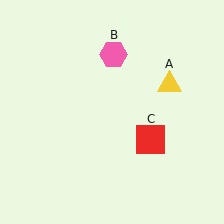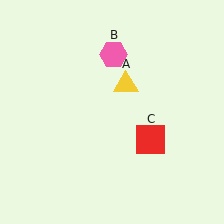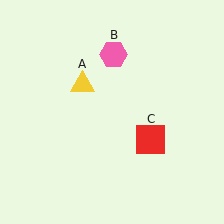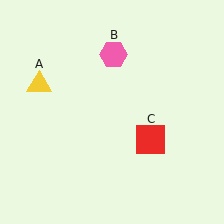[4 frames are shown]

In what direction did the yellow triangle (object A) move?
The yellow triangle (object A) moved left.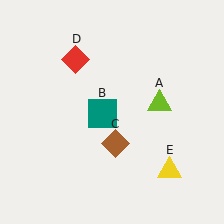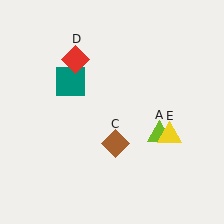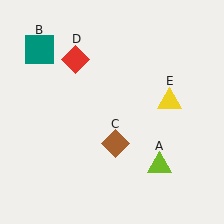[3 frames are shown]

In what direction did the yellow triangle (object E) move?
The yellow triangle (object E) moved up.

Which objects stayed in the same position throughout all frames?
Brown diamond (object C) and red diamond (object D) remained stationary.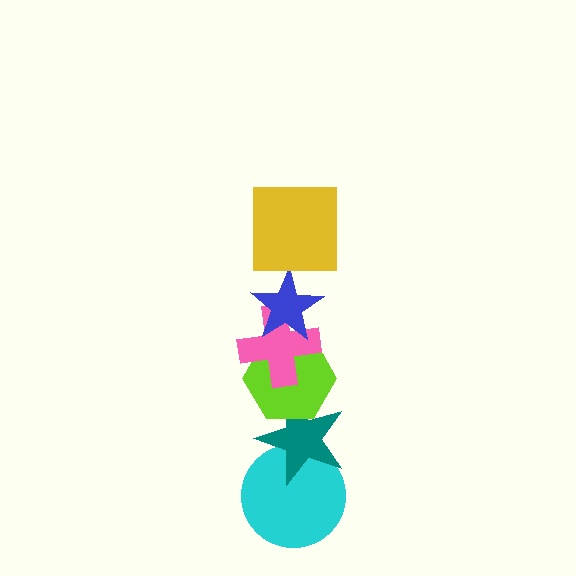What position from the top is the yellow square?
The yellow square is 1st from the top.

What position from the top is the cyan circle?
The cyan circle is 6th from the top.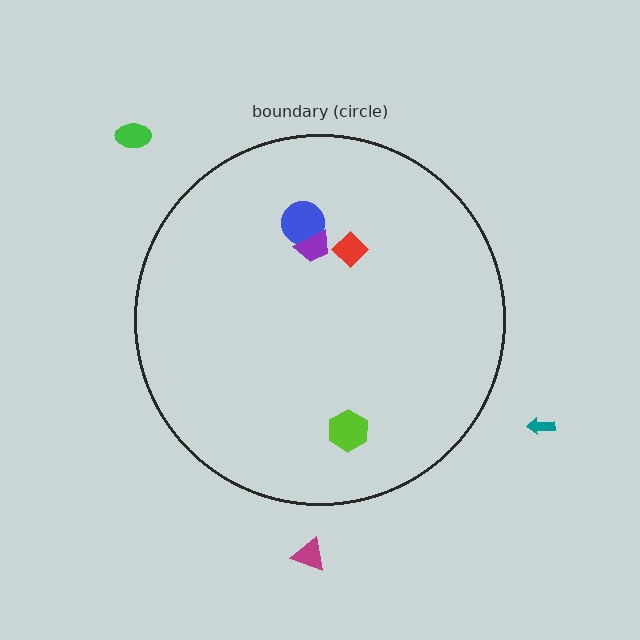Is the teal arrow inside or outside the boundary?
Outside.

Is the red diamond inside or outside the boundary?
Inside.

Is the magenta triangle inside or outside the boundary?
Outside.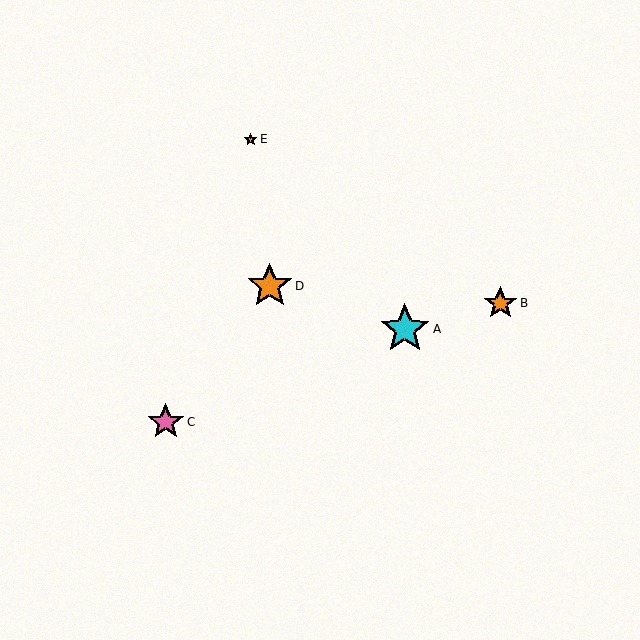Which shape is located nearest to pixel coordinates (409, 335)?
The cyan star (labeled A) at (405, 329) is nearest to that location.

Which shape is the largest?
The cyan star (labeled A) is the largest.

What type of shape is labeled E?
Shape E is an orange star.